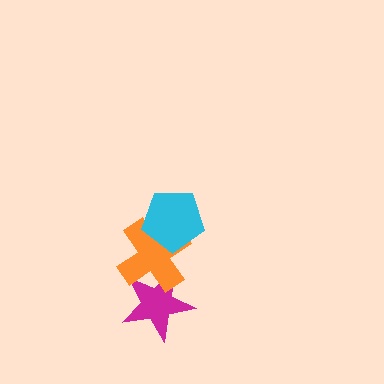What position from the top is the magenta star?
The magenta star is 3rd from the top.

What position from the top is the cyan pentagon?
The cyan pentagon is 1st from the top.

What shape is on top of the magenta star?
The orange cross is on top of the magenta star.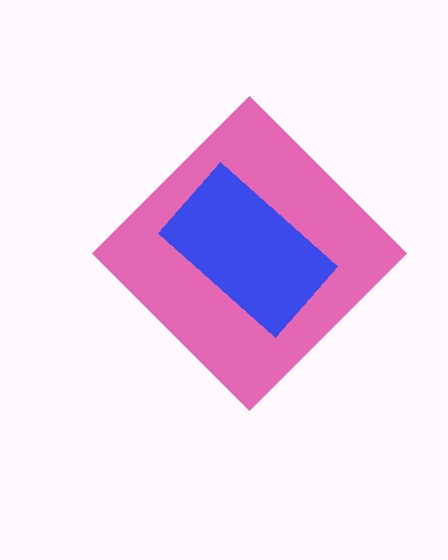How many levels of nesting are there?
2.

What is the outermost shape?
The pink diamond.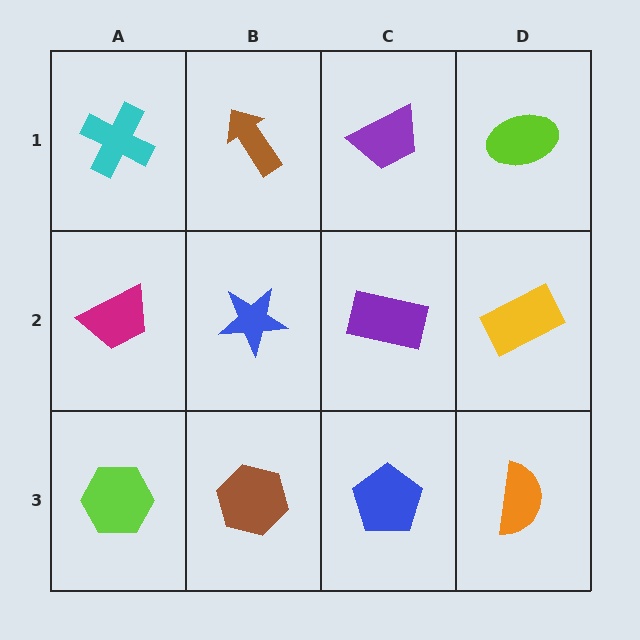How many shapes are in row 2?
4 shapes.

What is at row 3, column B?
A brown hexagon.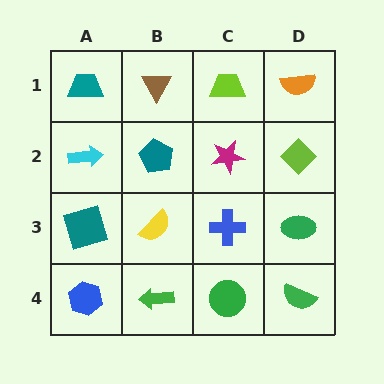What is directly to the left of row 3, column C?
A yellow semicircle.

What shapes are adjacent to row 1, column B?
A teal pentagon (row 2, column B), a teal trapezoid (row 1, column A), a lime trapezoid (row 1, column C).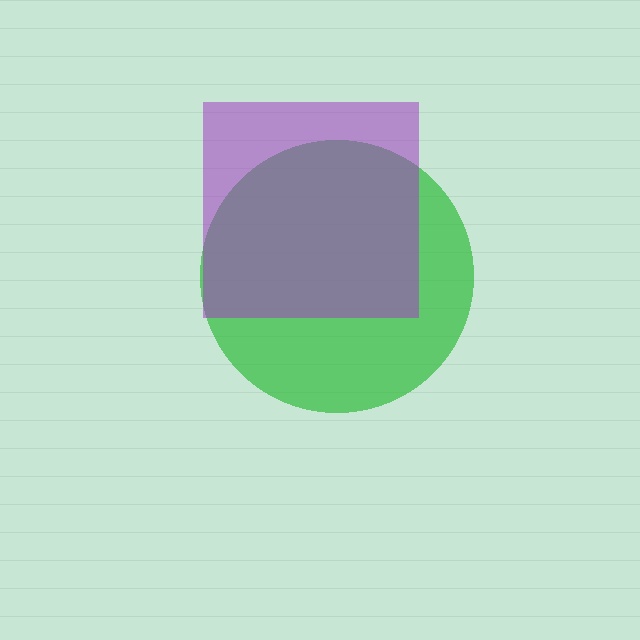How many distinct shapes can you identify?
There are 2 distinct shapes: a green circle, a purple square.